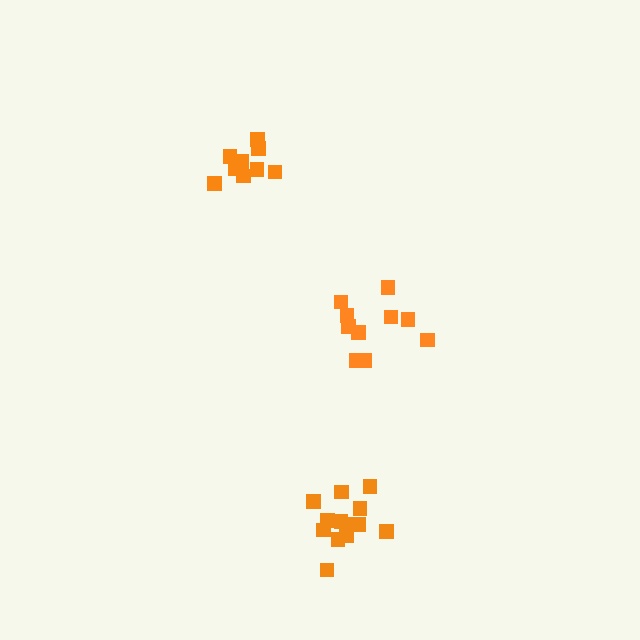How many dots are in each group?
Group 1: 10 dots, Group 2: 13 dots, Group 3: 9 dots (32 total).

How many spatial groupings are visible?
There are 3 spatial groupings.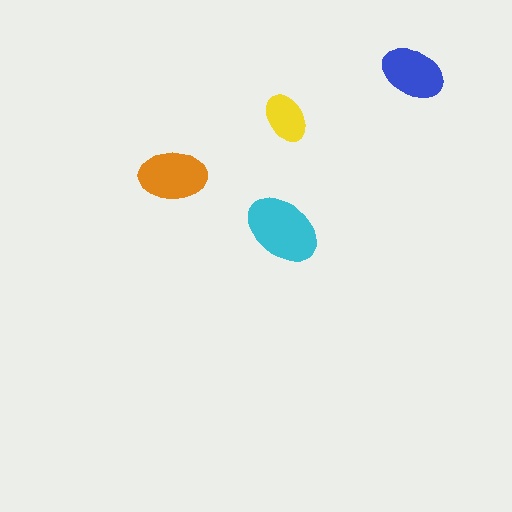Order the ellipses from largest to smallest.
the cyan one, the orange one, the blue one, the yellow one.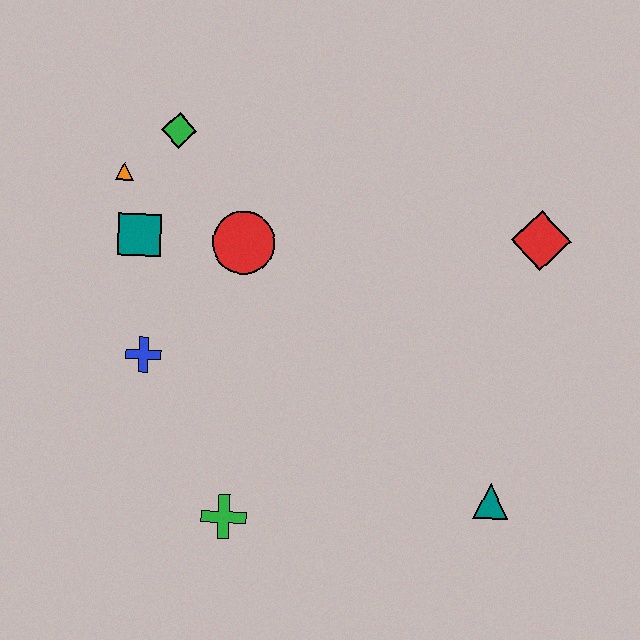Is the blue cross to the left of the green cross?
Yes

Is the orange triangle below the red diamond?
No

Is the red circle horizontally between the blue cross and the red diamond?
Yes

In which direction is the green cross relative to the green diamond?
The green cross is below the green diamond.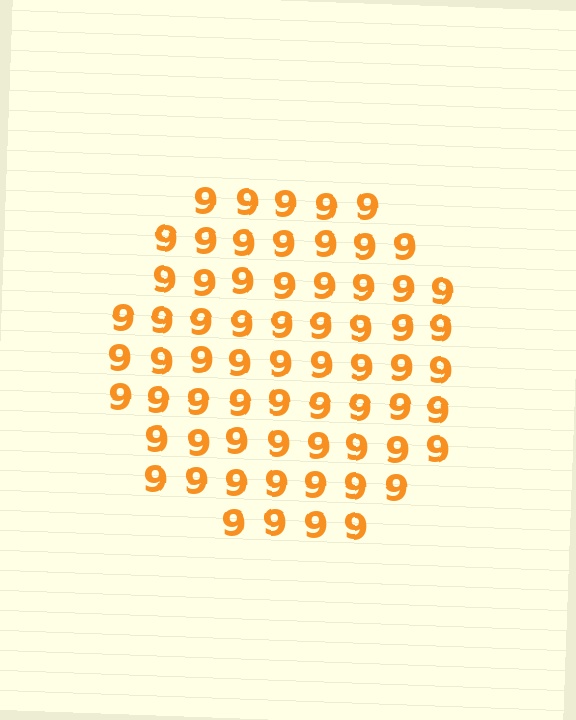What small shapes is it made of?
It is made of small digit 9's.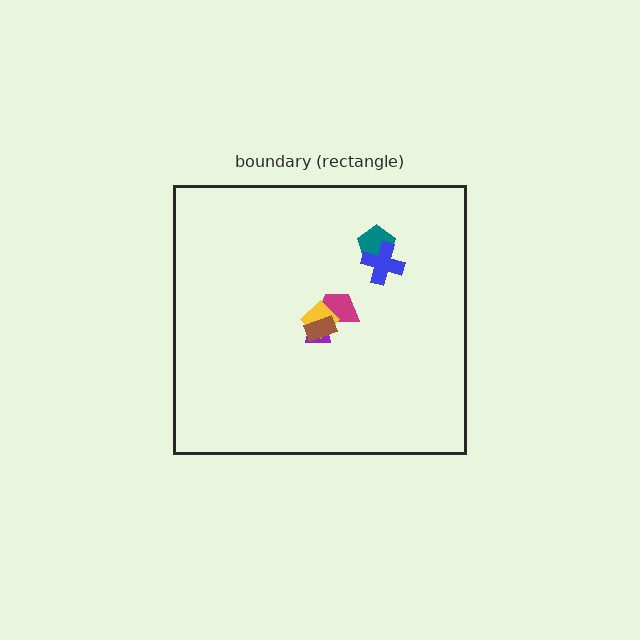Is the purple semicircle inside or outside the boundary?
Inside.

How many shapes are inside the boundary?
6 inside, 0 outside.